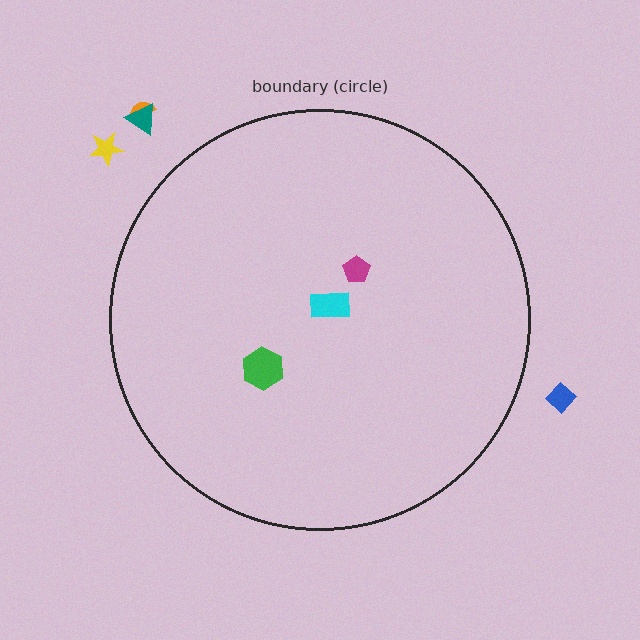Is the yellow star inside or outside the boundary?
Outside.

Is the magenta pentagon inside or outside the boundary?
Inside.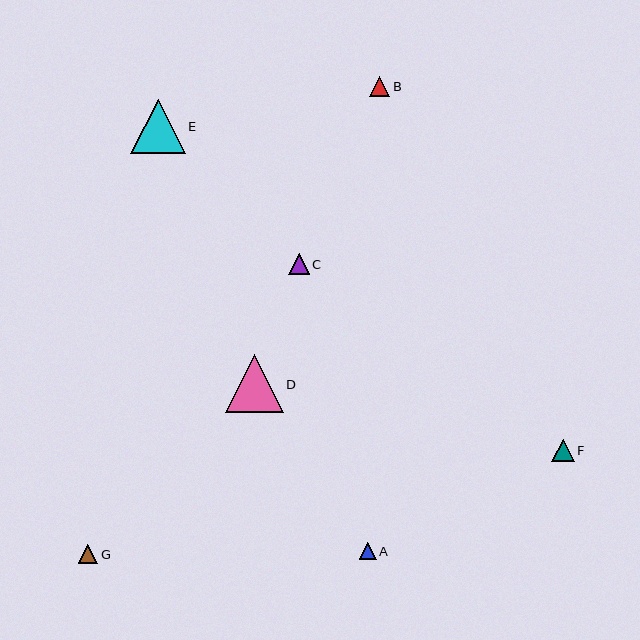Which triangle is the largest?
Triangle D is the largest with a size of approximately 58 pixels.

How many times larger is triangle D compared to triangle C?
Triangle D is approximately 2.8 times the size of triangle C.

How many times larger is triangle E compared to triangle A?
Triangle E is approximately 3.3 times the size of triangle A.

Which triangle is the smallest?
Triangle A is the smallest with a size of approximately 16 pixels.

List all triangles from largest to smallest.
From largest to smallest: D, E, F, B, C, G, A.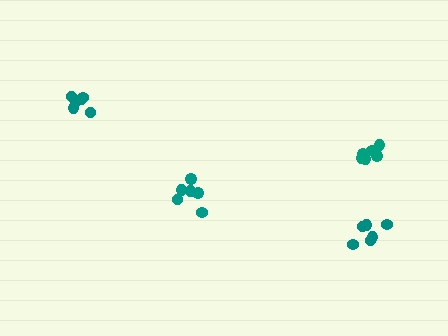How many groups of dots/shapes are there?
There are 4 groups.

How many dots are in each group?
Group 1: 6 dots, Group 2: 6 dots, Group 3: 6 dots, Group 4: 6 dots (24 total).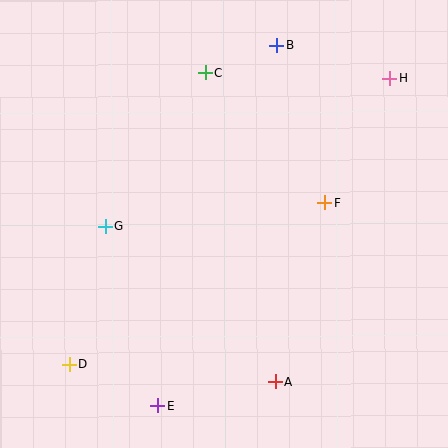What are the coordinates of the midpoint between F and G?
The midpoint between F and G is at (215, 215).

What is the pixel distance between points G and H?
The distance between G and H is 321 pixels.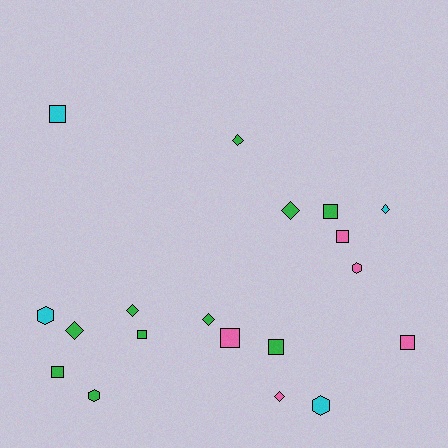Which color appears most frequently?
Green, with 10 objects.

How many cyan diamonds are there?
There is 1 cyan diamond.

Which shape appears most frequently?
Square, with 8 objects.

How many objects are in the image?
There are 19 objects.